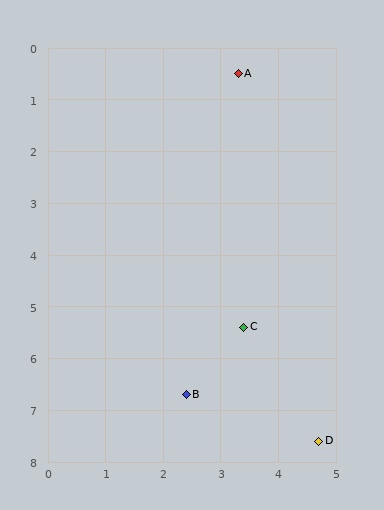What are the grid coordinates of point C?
Point C is at approximately (3.4, 5.4).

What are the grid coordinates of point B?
Point B is at approximately (2.4, 6.7).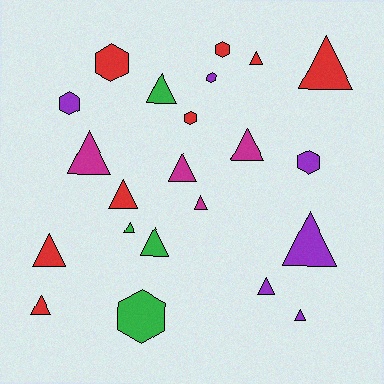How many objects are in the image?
There are 22 objects.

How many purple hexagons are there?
There are 3 purple hexagons.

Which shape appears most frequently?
Triangle, with 15 objects.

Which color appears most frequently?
Red, with 8 objects.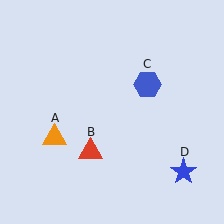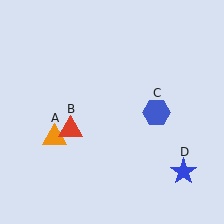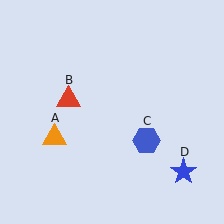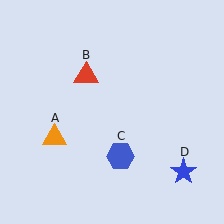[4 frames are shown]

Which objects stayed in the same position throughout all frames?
Orange triangle (object A) and blue star (object D) remained stationary.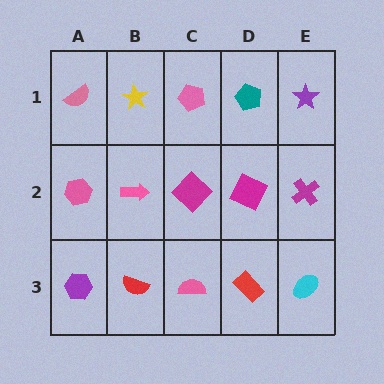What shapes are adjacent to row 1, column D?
A magenta square (row 2, column D), a pink pentagon (row 1, column C), a purple star (row 1, column E).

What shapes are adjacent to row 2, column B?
A yellow star (row 1, column B), a red semicircle (row 3, column B), a pink hexagon (row 2, column A), a magenta diamond (row 2, column C).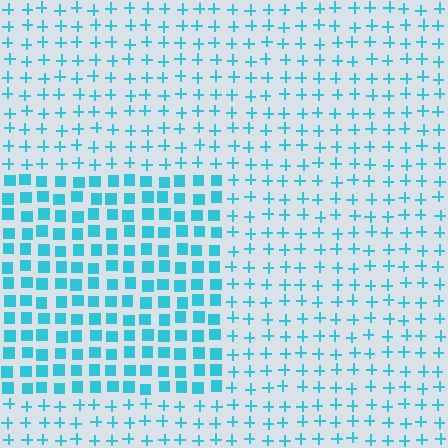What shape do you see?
I see a rectangle.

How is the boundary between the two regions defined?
The boundary is defined by a change in element shape: squares inside vs. plus signs outside. All elements share the same color and spacing.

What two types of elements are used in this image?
The image uses squares inside the rectangle region and plus signs outside it.